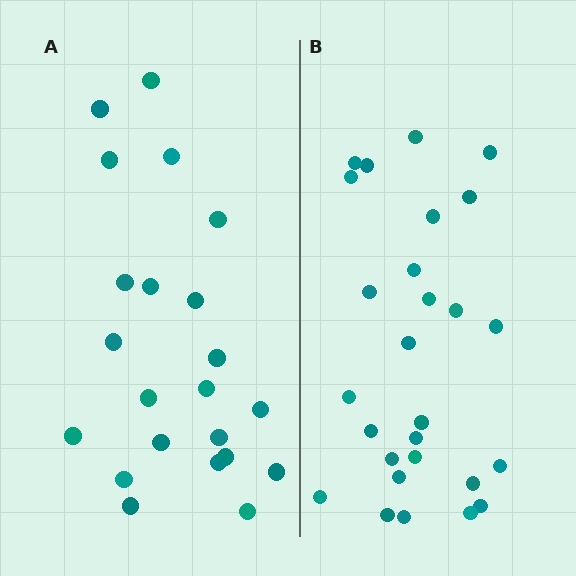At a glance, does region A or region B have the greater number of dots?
Region B (the right region) has more dots.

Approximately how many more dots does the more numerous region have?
Region B has about 5 more dots than region A.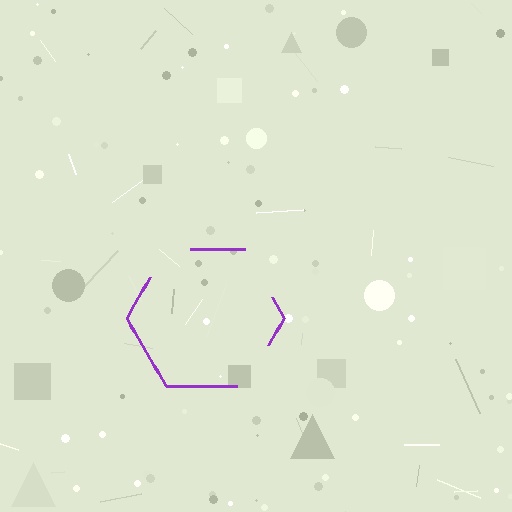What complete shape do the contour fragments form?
The contour fragments form a hexagon.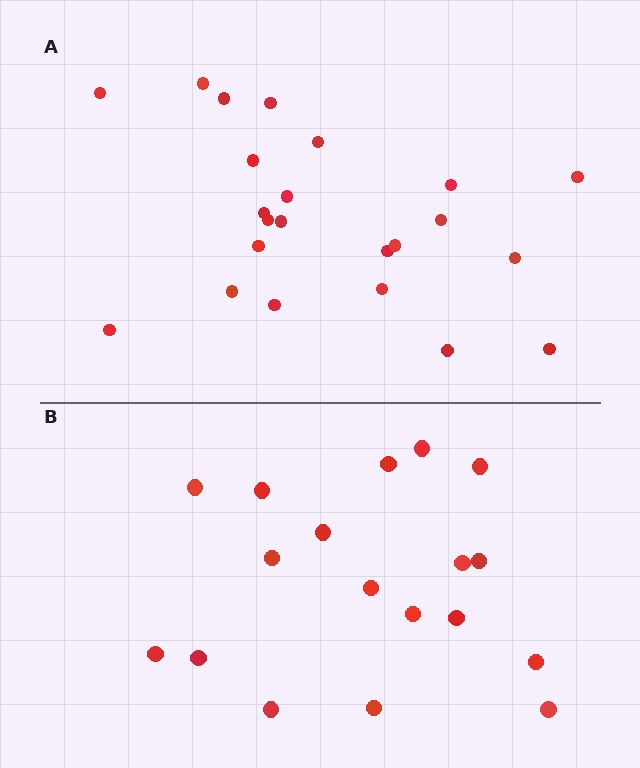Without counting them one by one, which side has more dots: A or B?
Region A (the top region) has more dots.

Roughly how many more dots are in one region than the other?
Region A has about 5 more dots than region B.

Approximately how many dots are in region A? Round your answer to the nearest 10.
About 20 dots. (The exact count is 23, which rounds to 20.)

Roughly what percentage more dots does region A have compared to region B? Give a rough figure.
About 30% more.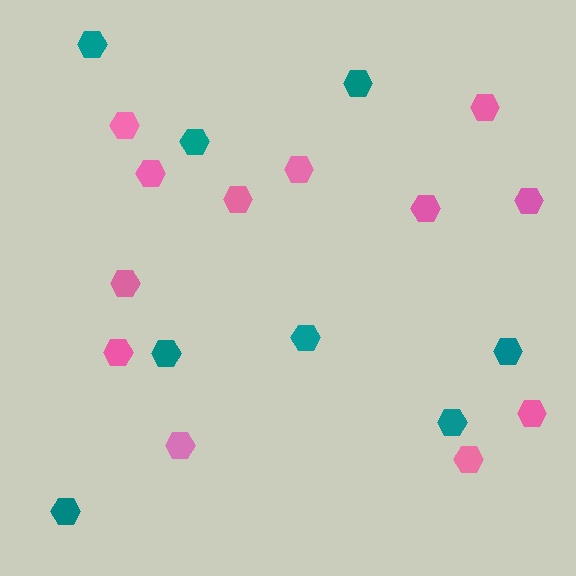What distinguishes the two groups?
There are 2 groups: one group of teal hexagons (8) and one group of pink hexagons (12).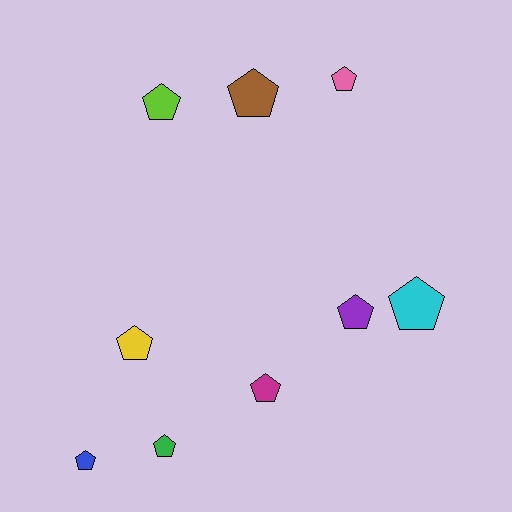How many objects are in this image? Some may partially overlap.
There are 9 objects.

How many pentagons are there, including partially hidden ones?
There are 9 pentagons.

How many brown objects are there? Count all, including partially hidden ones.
There is 1 brown object.